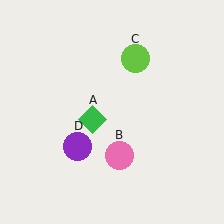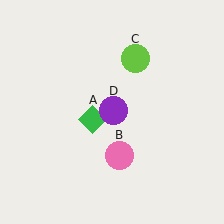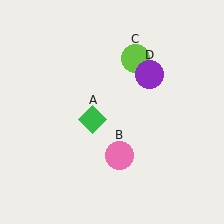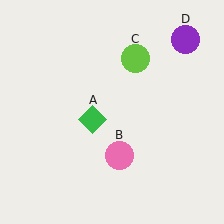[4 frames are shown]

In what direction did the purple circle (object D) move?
The purple circle (object D) moved up and to the right.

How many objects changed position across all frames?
1 object changed position: purple circle (object D).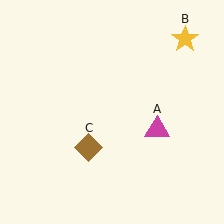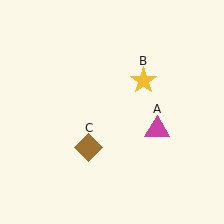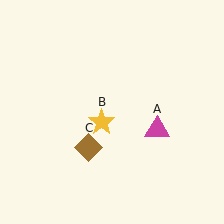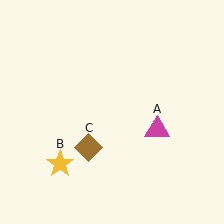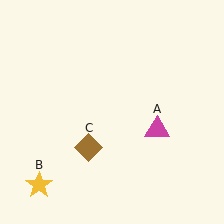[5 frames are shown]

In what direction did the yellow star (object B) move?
The yellow star (object B) moved down and to the left.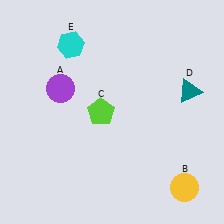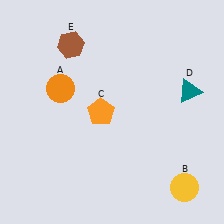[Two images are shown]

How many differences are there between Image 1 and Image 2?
There are 3 differences between the two images.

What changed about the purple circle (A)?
In Image 1, A is purple. In Image 2, it changed to orange.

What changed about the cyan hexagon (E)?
In Image 1, E is cyan. In Image 2, it changed to brown.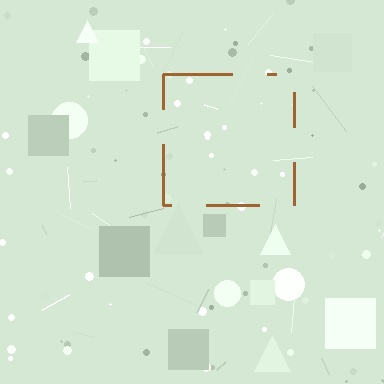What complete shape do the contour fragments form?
The contour fragments form a square.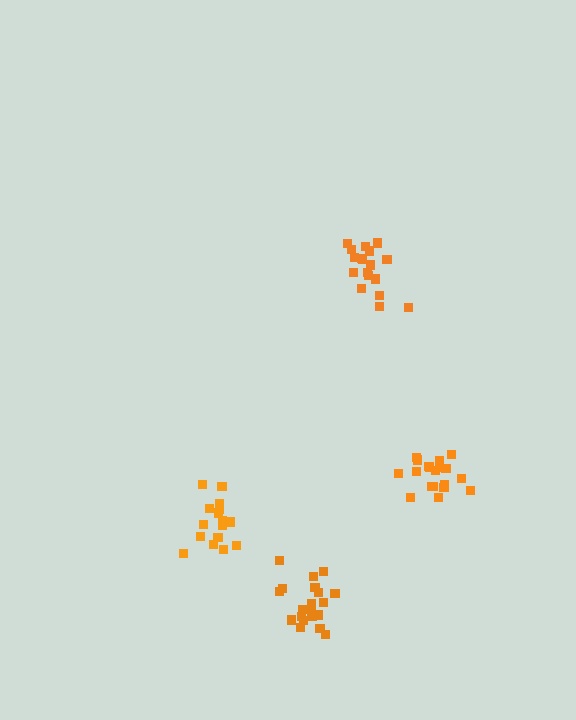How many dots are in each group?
Group 1: 18 dots, Group 2: 20 dots, Group 3: 20 dots, Group 4: 19 dots (77 total).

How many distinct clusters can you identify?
There are 4 distinct clusters.